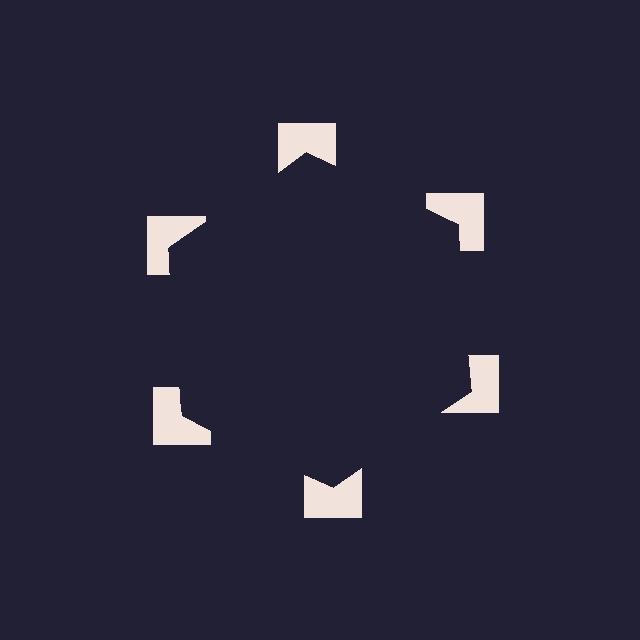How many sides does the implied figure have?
6 sides.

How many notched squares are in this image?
There are 6 — one at each vertex of the illusory hexagon.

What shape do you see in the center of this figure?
An illusory hexagon — its edges are inferred from the aligned wedge cuts in the notched squares, not physically drawn.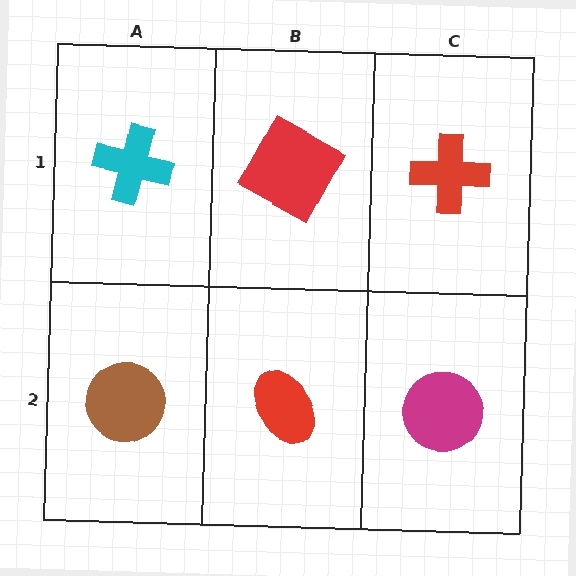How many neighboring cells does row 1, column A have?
2.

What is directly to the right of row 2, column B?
A magenta circle.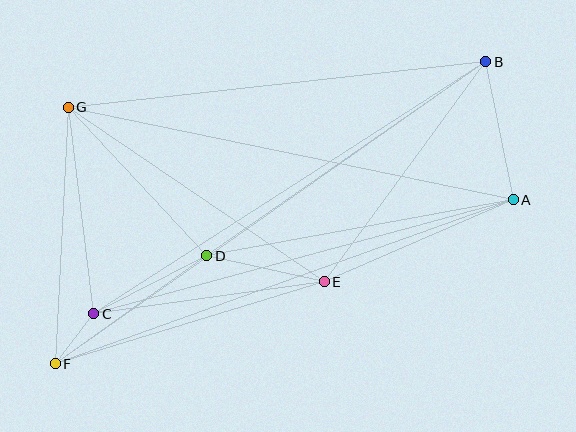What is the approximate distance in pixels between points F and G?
The distance between F and G is approximately 257 pixels.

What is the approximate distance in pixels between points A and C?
The distance between A and C is approximately 435 pixels.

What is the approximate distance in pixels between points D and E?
The distance between D and E is approximately 120 pixels.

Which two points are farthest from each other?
Points B and F are farthest from each other.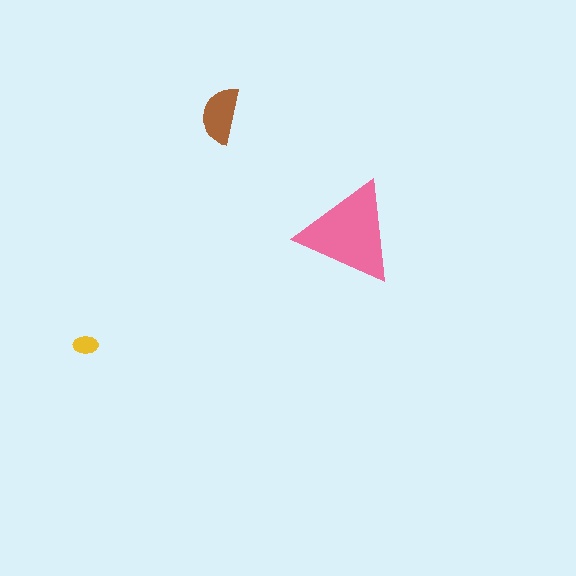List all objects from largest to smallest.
The pink triangle, the brown semicircle, the yellow ellipse.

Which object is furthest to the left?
The yellow ellipse is leftmost.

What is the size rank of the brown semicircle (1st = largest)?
2nd.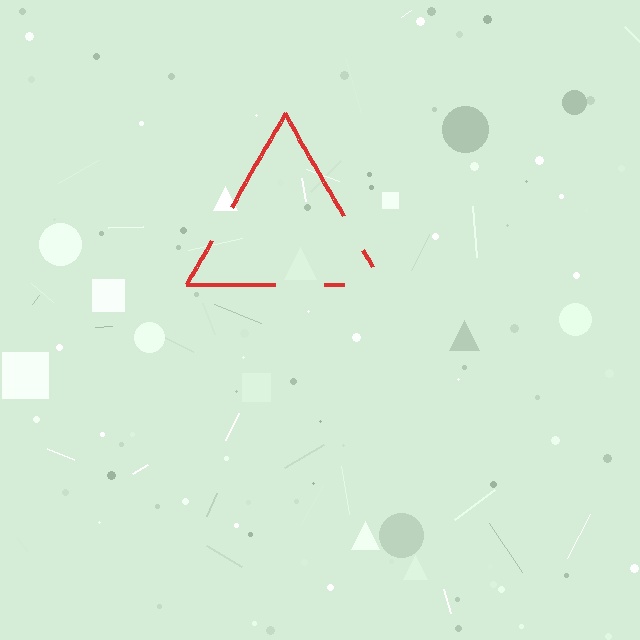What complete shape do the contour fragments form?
The contour fragments form a triangle.